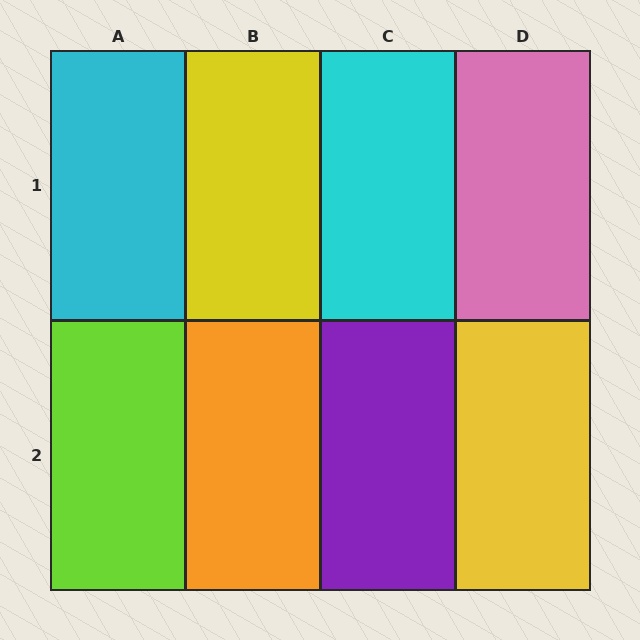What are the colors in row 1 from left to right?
Cyan, yellow, cyan, pink.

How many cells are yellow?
2 cells are yellow.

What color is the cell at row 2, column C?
Purple.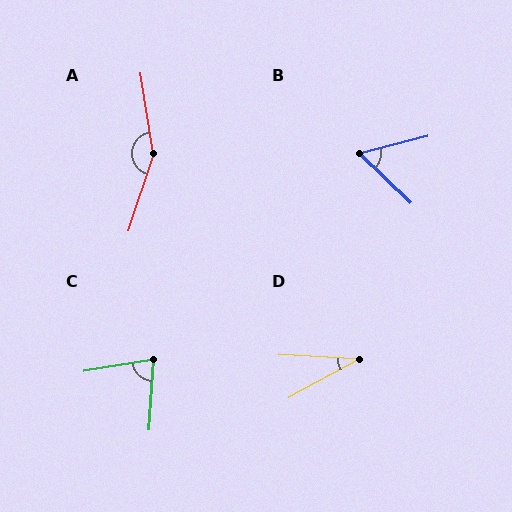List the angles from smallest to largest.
D (32°), B (59°), C (77°), A (153°).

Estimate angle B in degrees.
Approximately 59 degrees.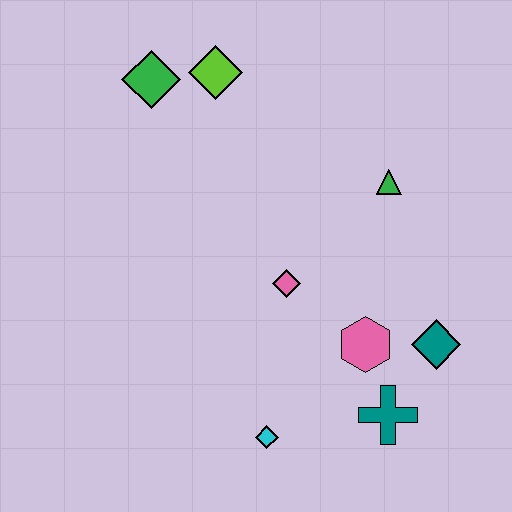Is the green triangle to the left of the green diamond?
No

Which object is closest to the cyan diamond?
The teal cross is closest to the cyan diamond.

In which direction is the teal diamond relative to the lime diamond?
The teal diamond is below the lime diamond.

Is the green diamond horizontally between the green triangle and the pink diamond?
No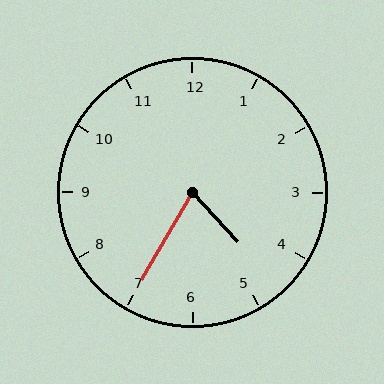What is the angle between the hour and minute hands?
Approximately 72 degrees.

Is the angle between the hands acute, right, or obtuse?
It is acute.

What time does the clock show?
4:35.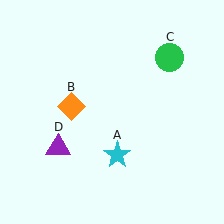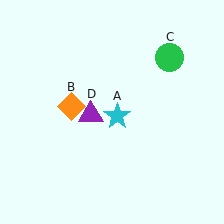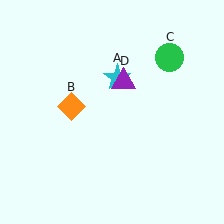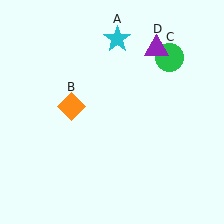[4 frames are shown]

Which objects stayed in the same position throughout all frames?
Orange diamond (object B) and green circle (object C) remained stationary.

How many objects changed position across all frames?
2 objects changed position: cyan star (object A), purple triangle (object D).